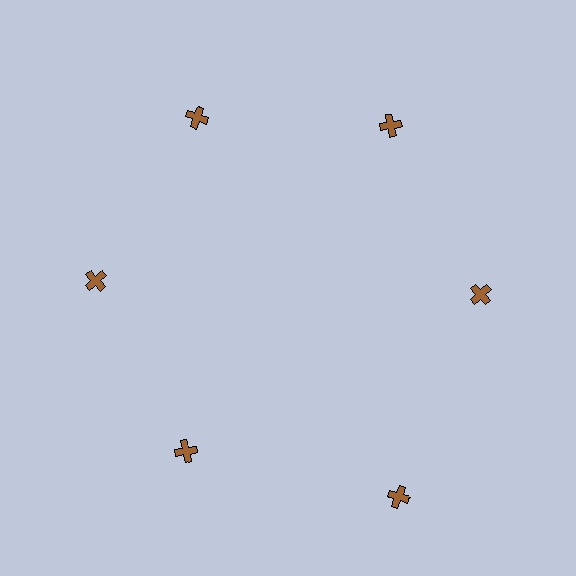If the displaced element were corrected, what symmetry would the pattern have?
It would have 6-fold rotational symmetry — the pattern would map onto itself every 60 degrees.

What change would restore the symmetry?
The symmetry would be restored by moving it inward, back onto the ring so that all 6 crosses sit at equal angles and equal distance from the center.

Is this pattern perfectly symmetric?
No. The 6 brown crosses are arranged in a ring, but one element near the 5 o'clock position is pushed outward from the center, breaking the 6-fold rotational symmetry.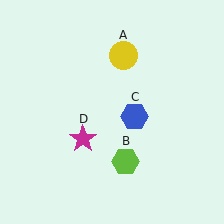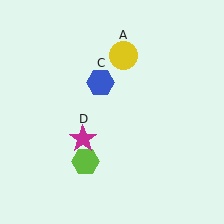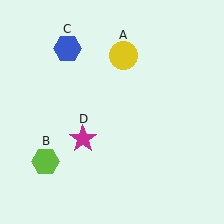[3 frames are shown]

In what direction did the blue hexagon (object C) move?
The blue hexagon (object C) moved up and to the left.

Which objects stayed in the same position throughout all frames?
Yellow circle (object A) and magenta star (object D) remained stationary.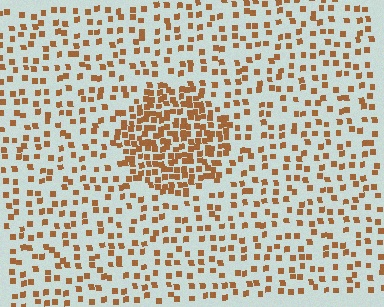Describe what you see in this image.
The image contains small brown elements arranged at two different densities. A circle-shaped region is visible where the elements are more densely packed than the surrounding area.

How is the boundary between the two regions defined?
The boundary is defined by a change in element density (approximately 2.4x ratio). All elements are the same color, size, and shape.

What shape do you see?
I see a circle.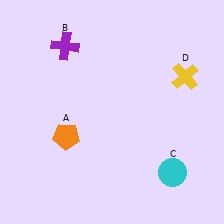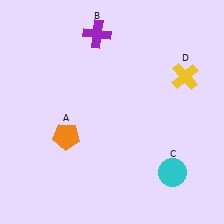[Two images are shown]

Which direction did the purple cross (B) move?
The purple cross (B) moved right.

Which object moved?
The purple cross (B) moved right.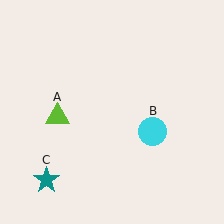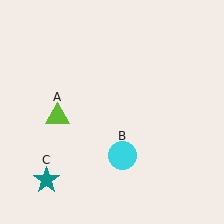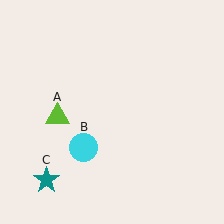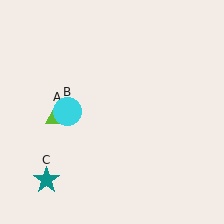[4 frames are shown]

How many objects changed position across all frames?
1 object changed position: cyan circle (object B).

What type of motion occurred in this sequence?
The cyan circle (object B) rotated clockwise around the center of the scene.